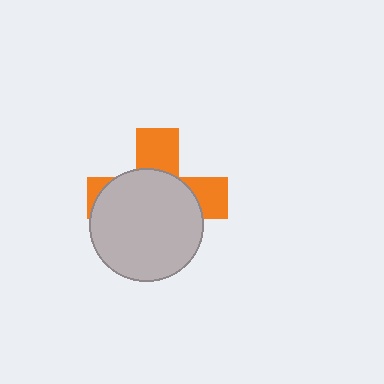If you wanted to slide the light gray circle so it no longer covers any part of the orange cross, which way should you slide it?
Slide it down — that is the most direct way to separate the two shapes.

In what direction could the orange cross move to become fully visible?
The orange cross could move up. That would shift it out from behind the light gray circle entirely.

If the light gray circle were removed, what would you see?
You would see the complete orange cross.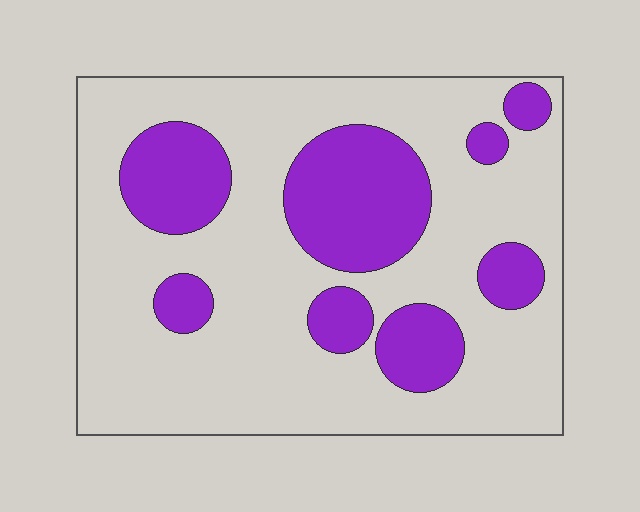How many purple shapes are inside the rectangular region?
8.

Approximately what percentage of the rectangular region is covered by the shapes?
Approximately 25%.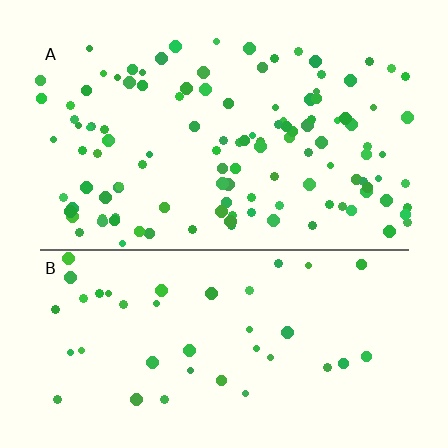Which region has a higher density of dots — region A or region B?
A (the top).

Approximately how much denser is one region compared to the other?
Approximately 2.9× — region A over region B.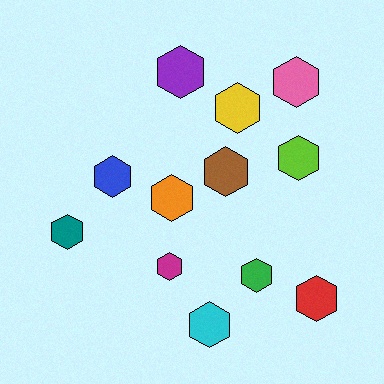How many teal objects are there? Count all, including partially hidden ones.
There is 1 teal object.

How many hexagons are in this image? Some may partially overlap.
There are 12 hexagons.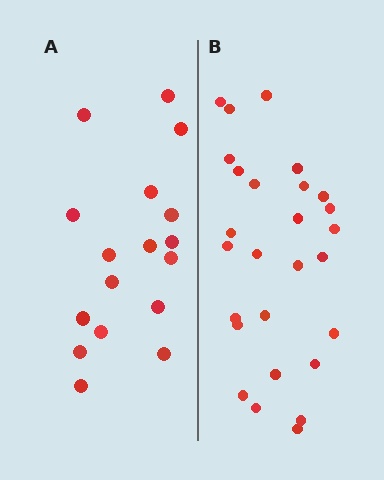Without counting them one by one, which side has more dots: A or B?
Region B (the right region) has more dots.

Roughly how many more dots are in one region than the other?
Region B has roughly 10 or so more dots than region A.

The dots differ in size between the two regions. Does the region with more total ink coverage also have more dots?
No. Region A has more total ink coverage because its dots are larger, but region B actually contains more individual dots. Total area can be misleading — the number of items is what matters here.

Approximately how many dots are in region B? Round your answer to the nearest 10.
About 30 dots. (The exact count is 27, which rounds to 30.)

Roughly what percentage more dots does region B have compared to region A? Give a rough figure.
About 60% more.